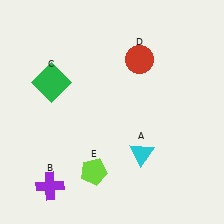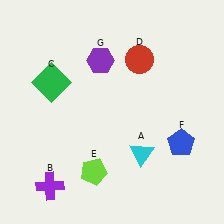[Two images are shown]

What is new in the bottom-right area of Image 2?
A blue pentagon (F) was added in the bottom-right area of Image 2.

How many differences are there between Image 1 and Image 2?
There are 2 differences between the two images.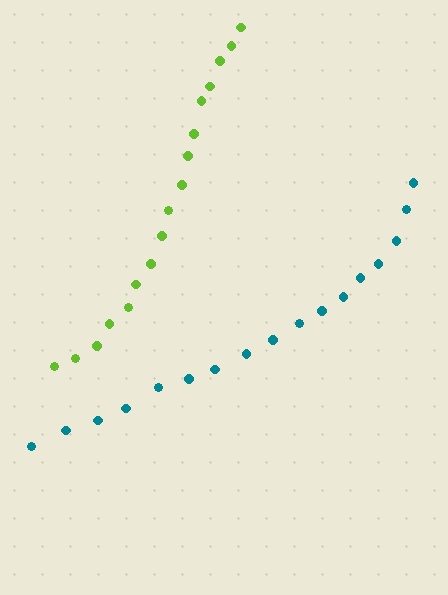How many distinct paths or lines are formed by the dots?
There are 2 distinct paths.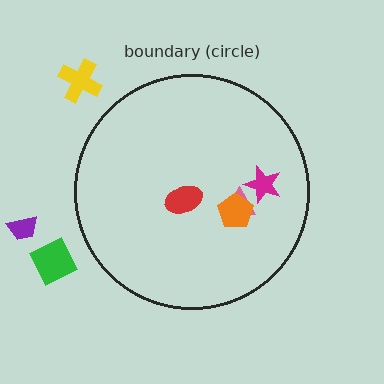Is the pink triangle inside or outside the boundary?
Inside.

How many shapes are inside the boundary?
4 inside, 3 outside.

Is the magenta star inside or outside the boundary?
Inside.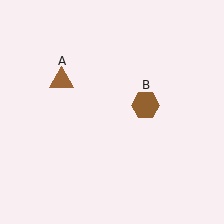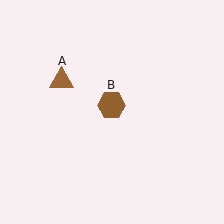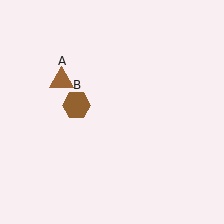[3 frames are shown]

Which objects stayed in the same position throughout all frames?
Brown triangle (object A) remained stationary.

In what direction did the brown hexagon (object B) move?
The brown hexagon (object B) moved left.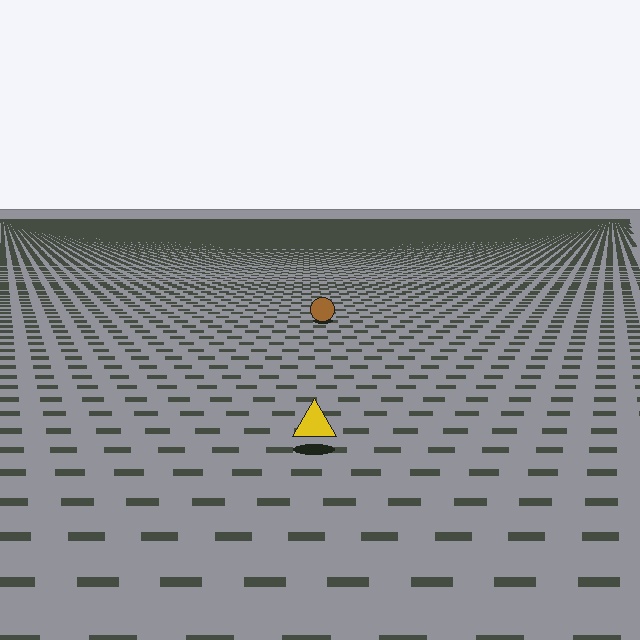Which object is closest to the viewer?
The yellow triangle is closest. The texture marks near it are larger and more spread out.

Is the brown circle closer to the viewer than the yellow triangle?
No. The yellow triangle is closer — you can tell from the texture gradient: the ground texture is coarser near it.